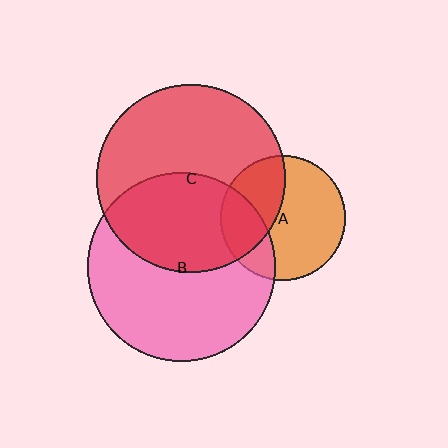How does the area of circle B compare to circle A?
Approximately 2.3 times.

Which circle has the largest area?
Circle B (pink).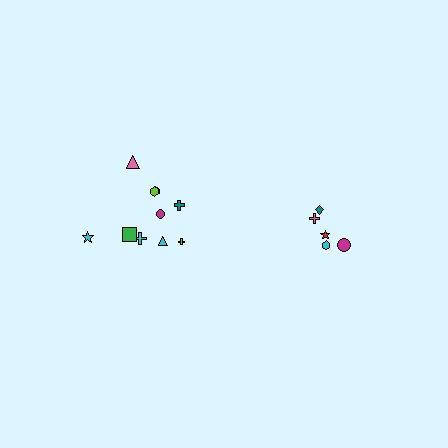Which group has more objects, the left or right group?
The left group.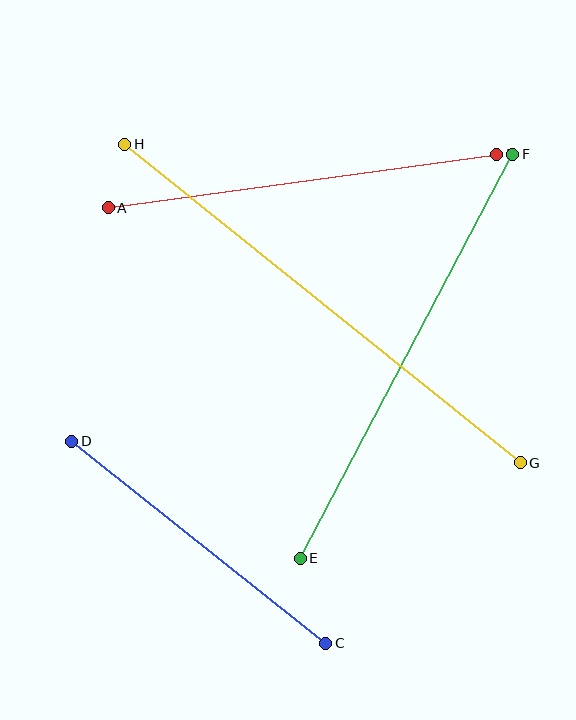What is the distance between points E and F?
The distance is approximately 456 pixels.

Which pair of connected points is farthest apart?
Points G and H are farthest apart.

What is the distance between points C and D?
The distance is approximately 325 pixels.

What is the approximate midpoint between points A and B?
The midpoint is at approximately (302, 181) pixels.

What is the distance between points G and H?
The distance is approximately 508 pixels.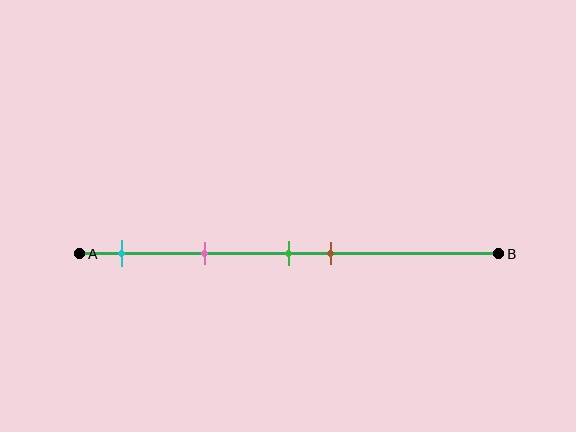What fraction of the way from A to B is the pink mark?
The pink mark is approximately 30% (0.3) of the way from A to B.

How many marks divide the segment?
There are 4 marks dividing the segment.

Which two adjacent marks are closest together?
The green and brown marks are the closest adjacent pair.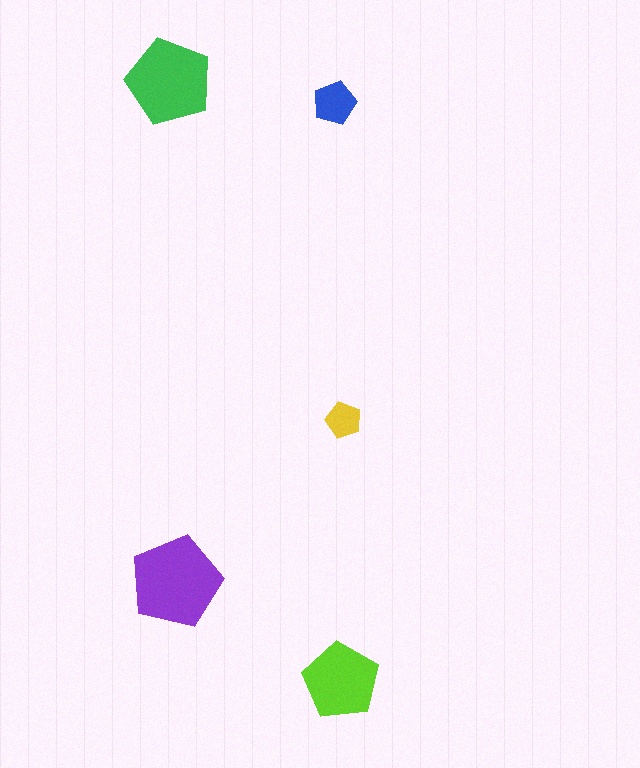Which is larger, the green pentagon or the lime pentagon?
The green one.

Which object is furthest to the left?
The green pentagon is leftmost.